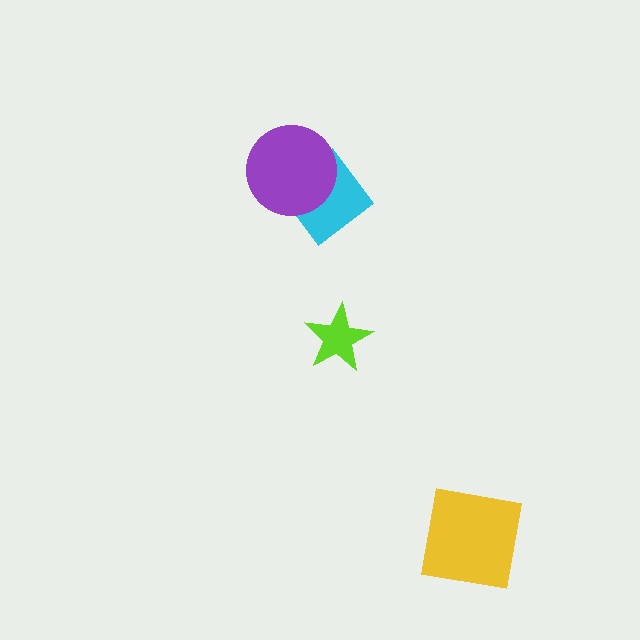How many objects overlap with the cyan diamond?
1 object overlaps with the cyan diamond.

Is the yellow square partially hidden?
No, no other shape covers it.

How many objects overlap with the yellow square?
0 objects overlap with the yellow square.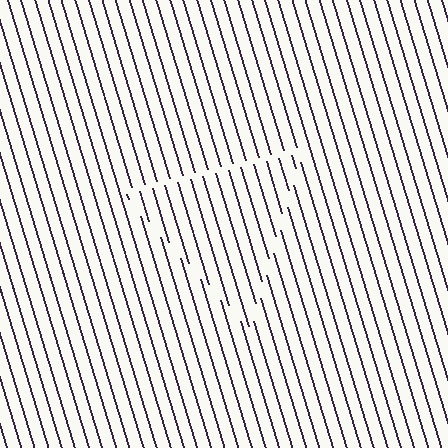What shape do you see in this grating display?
An illusory triangle. The interior of the shape contains the same grating, shifted by half a period — the contour is defined by the phase discontinuity where line-ends from the inner and outer gratings abut.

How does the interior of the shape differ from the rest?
The interior of the shape contains the same grating, shifted by half a period — the contour is defined by the phase discontinuity where line-ends from the inner and outer gratings abut.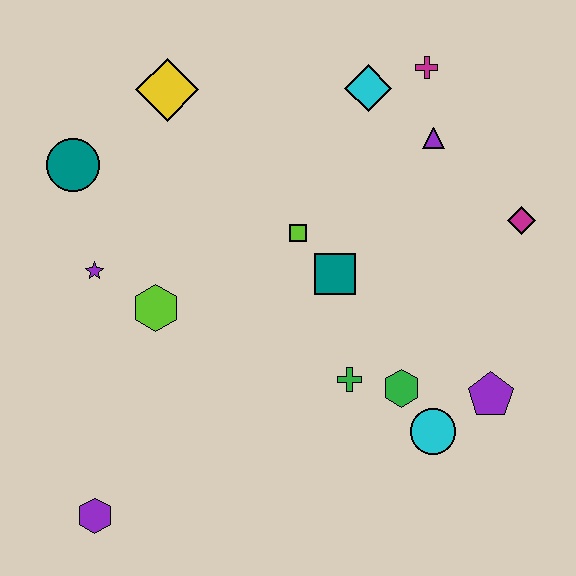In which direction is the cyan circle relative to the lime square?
The cyan circle is below the lime square.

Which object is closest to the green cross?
The green hexagon is closest to the green cross.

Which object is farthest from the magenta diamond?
The purple hexagon is farthest from the magenta diamond.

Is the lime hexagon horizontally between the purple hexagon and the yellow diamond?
Yes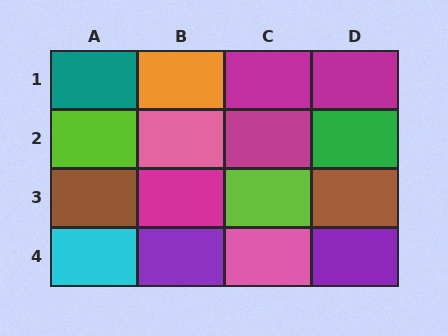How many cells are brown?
2 cells are brown.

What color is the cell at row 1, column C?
Magenta.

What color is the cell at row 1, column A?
Teal.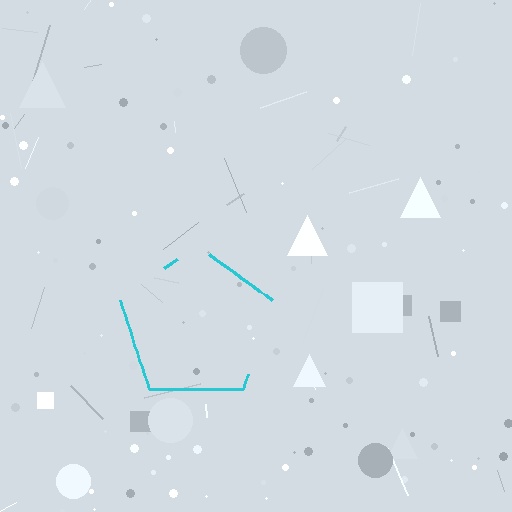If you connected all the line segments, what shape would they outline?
They would outline a pentagon.